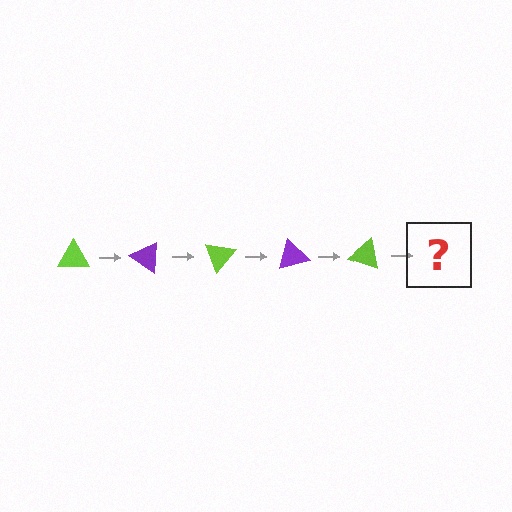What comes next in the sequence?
The next element should be a purple triangle, rotated 175 degrees from the start.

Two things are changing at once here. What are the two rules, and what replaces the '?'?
The two rules are that it rotates 35 degrees each step and the color cycles through lime and purple. The '?' should be a purple triangle, rotated 175 degrees from the start.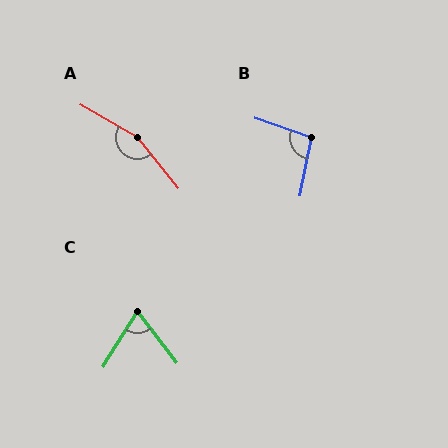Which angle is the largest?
A, at approximately 159 degrees.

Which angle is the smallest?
C, at approximately 69 degrees.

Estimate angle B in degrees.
Approximately 98 degrees.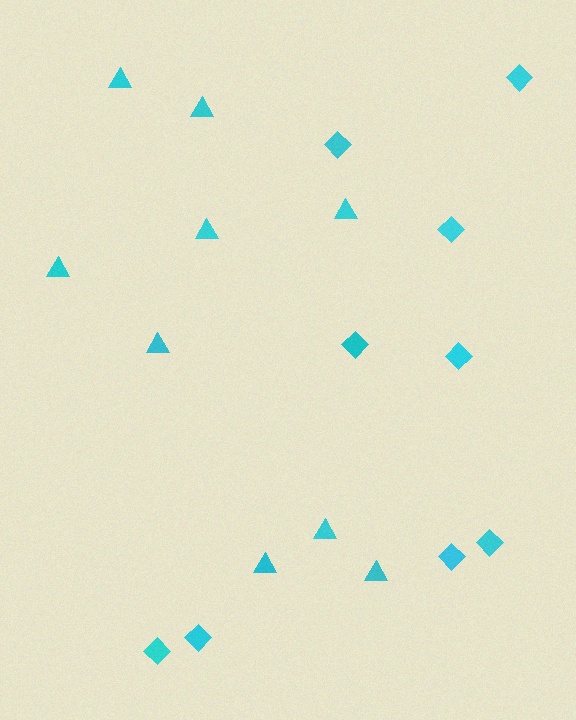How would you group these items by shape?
There are 2 groups: one group of diamonds (9) and one group of triangles (9).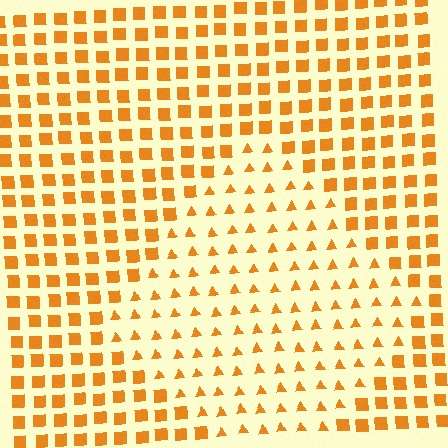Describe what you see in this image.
The image is filled with small orange elements arranged in a uniform grid. A diamond-shaped region contains triangles, while the surrounding area contains squares. The boundary is defined purely by the change in element shape.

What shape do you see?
I see a diamond.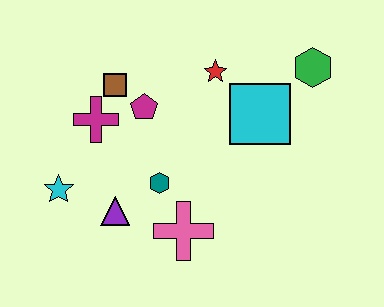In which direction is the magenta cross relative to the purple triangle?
The magenta cross is above the purple triangle.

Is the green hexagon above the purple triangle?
Yes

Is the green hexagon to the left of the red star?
No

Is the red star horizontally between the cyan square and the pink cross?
Yes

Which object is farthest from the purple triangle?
The green hexagon is farthest from the purple triangle.